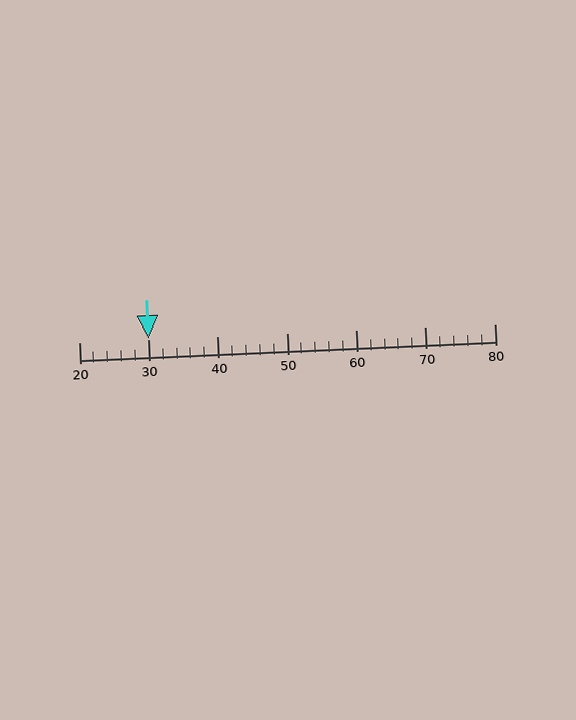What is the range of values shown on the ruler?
The ruler shows values from 20 to 80.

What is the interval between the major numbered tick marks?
The major tick marks are spaced 10 units apart.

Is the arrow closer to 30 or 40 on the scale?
The arrow is closer to 30.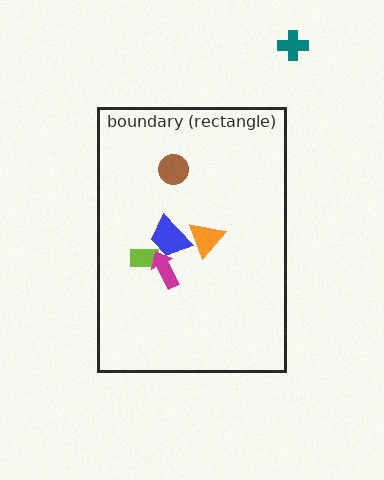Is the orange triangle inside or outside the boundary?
Inside.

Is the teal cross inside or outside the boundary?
Outside.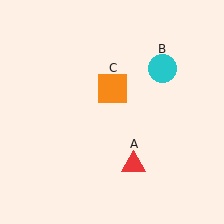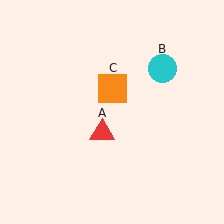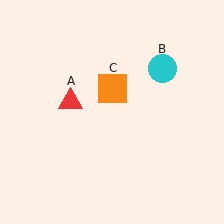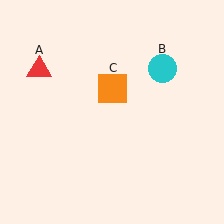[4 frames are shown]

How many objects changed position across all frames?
1 object changed position: red triangle (object A).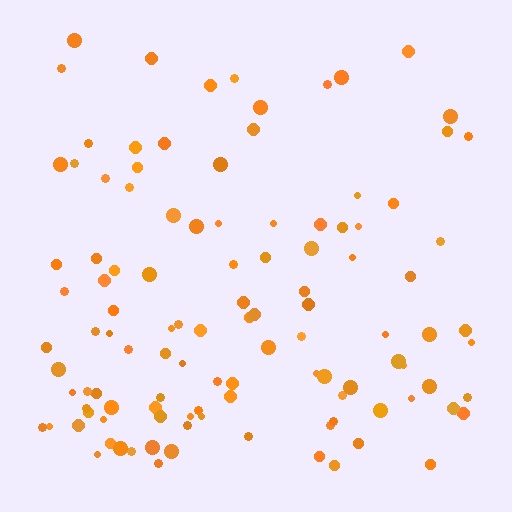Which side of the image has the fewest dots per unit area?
The top.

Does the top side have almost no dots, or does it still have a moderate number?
Still a moderate number, just noticeably fewer than the bottom.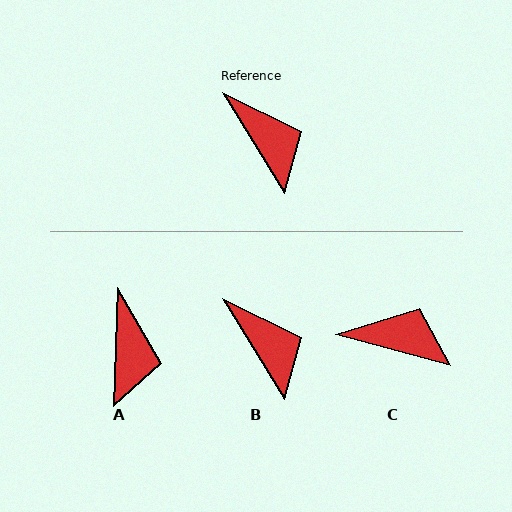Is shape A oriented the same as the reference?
No, it is off by about 33 degrees.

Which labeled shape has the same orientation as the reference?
B.